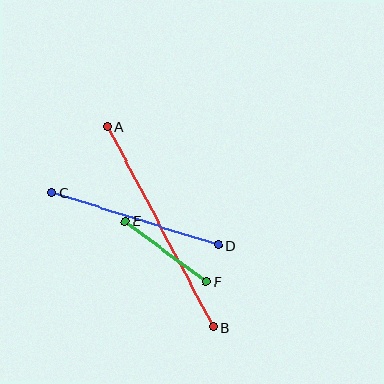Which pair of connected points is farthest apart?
Points A and B are farthest apart.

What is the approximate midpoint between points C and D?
The midpoint is at approximately (135, 219) pixels.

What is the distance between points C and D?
The distance is approximately 175 pixels.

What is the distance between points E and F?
The distance is approximately 101 pixels.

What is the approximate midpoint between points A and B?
The midpoint is at approximately (160, 227) pixels.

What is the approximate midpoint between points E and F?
The midpoint is at approximately (166, 252) pixels.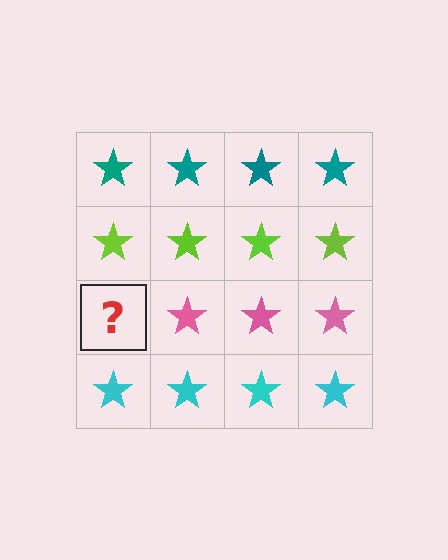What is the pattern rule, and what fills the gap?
The rule is that each row has a consistent color. The gap should be filled with a pink star.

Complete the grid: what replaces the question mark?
The question mark should be replaced with a pink star.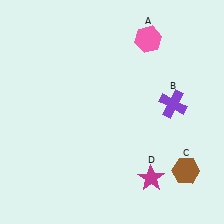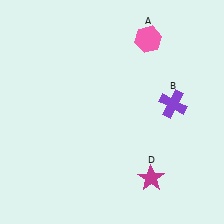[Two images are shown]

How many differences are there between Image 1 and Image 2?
There is 1 difference between the two images.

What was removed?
The brown hexagon (C) was removed in Image 2.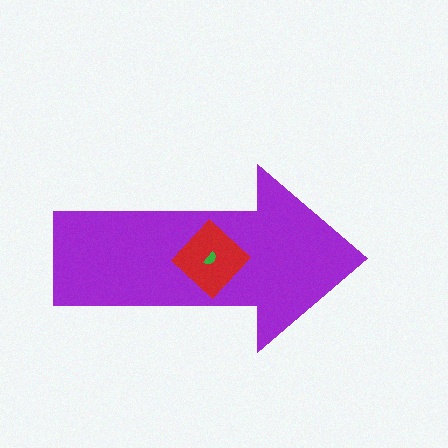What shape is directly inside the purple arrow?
The red diamond.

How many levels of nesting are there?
3.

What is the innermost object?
The green semicircle.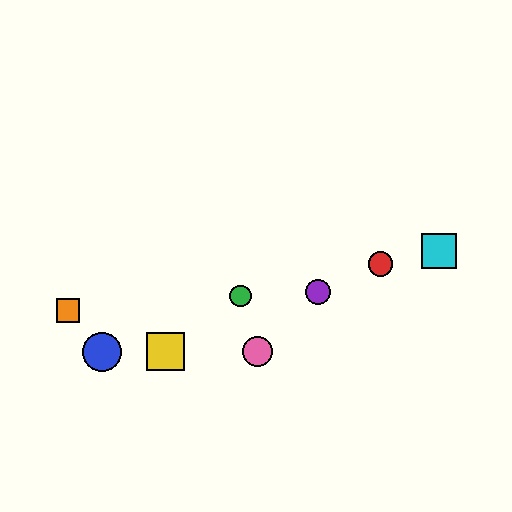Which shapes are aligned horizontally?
The blue circle, the yellow square, the pink circle are aligned horizontally.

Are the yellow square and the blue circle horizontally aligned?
Yes, both are at y≈352.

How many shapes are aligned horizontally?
3 shapes (the blue circle, the yellow square, the pink circle) are aligned horizontally.